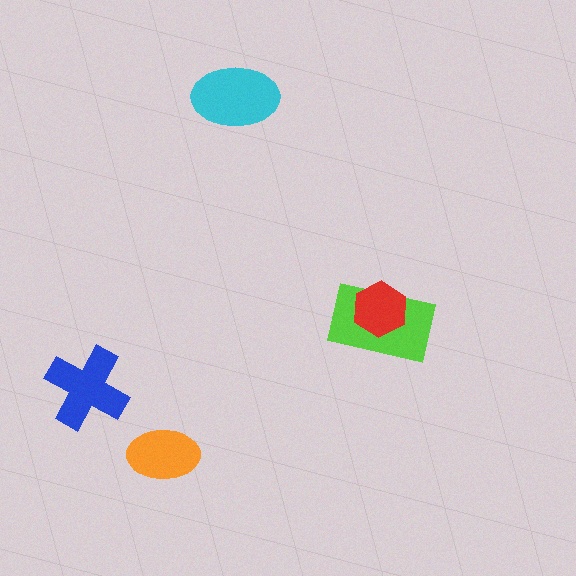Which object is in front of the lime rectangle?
The red hexagon is in front of the lime rectangle.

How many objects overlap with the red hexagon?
1 object overlaps with the red hexagon.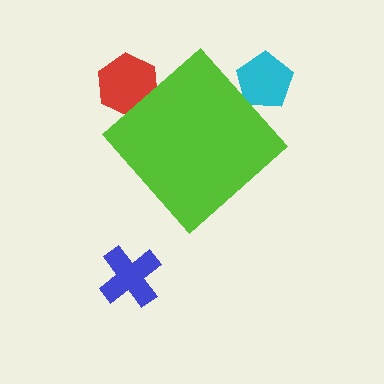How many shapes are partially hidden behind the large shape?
2 shapes are partially hidden.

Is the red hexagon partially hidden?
Yes, the red hexagon is partially hidden behind the lime diamond.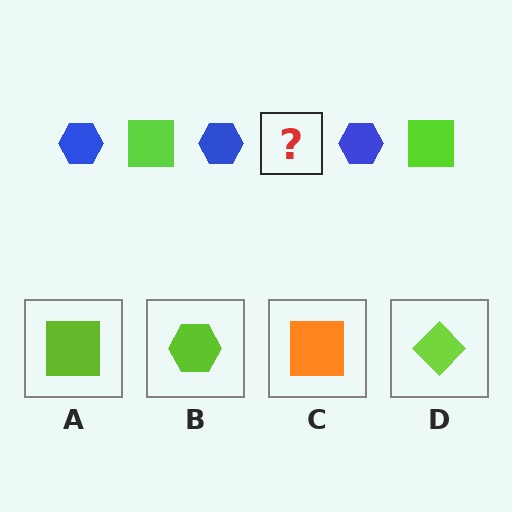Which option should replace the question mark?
Option A.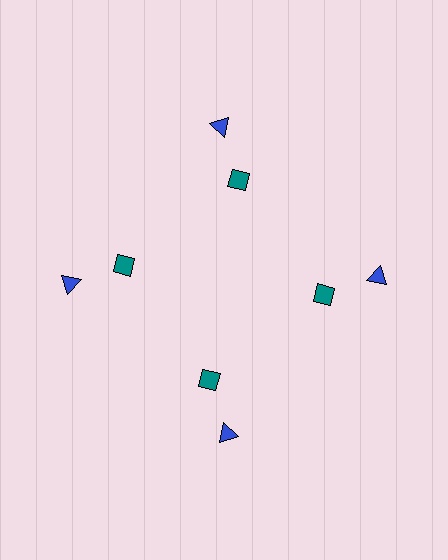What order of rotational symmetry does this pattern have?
This pattern has 4-fold rotational symmetry.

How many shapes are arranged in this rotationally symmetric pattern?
There are 8 shapes, arranged in 4 groups of 2.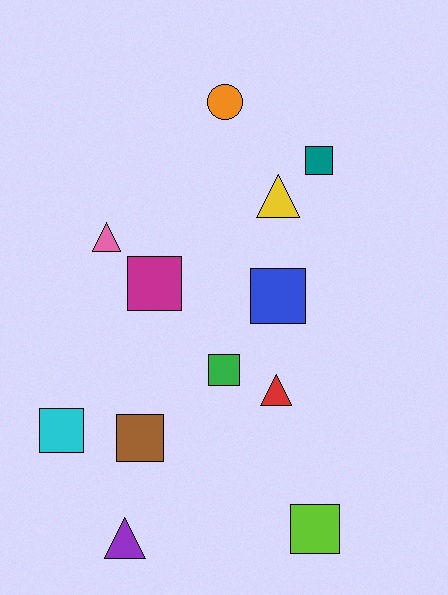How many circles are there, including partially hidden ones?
There is 1 circle.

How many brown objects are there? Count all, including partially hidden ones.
There is 1 brown object.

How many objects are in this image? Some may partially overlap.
There are 12 objects.